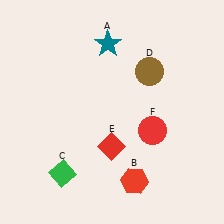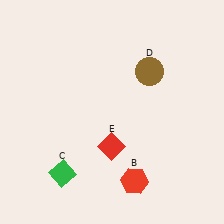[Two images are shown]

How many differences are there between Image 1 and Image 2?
There are 2 differences between the two images.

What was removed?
The teal star (A), the red circle (F) were removed in Image 2.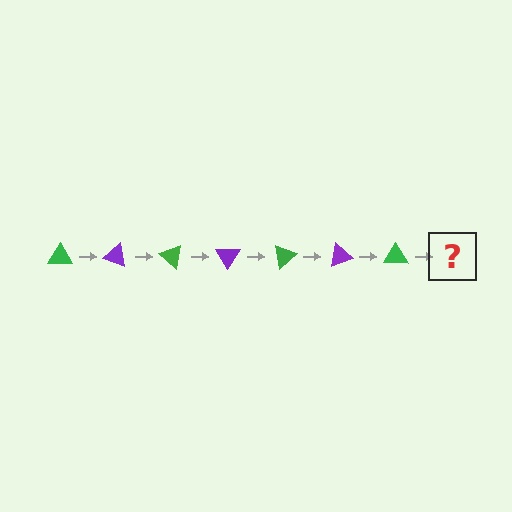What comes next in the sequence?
The next element should be a purple triangle, rotated 140 degrees from the start.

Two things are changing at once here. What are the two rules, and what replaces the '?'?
The two rules are that it rotates 20 degrees each step and the color cycles through green and purple. The '?' should be a purple triangle, rotated 140 degrees from the start.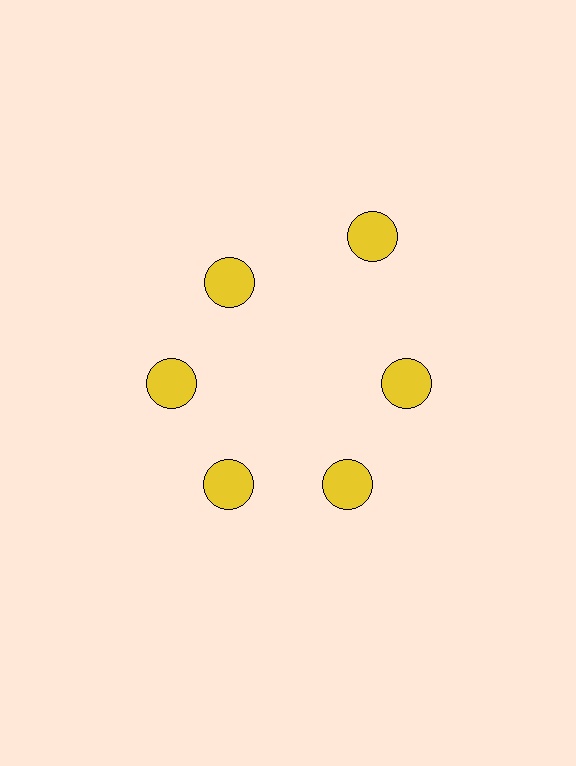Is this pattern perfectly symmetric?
No. The 6 yellow circles are arranged in a ring, but one element near the 1 o'clock position is pushed outward from the center, breaking the 6-fold rotational symmetry.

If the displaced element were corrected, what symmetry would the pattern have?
It would have 6-fold rotational symmetry — the pattern would map onto itself every 60 degrees.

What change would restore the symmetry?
The symmetry would be restored by moving it inward, back onto the ring so that all 6 circles sit at equal angles and equal distance from the center.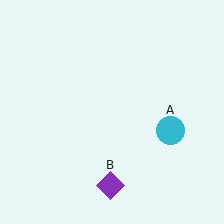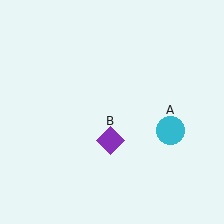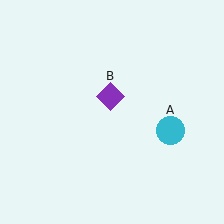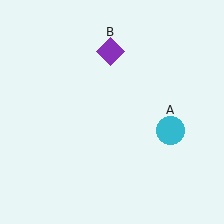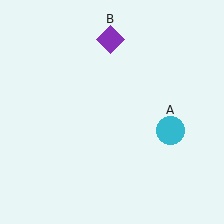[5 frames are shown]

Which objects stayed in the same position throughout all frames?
Cyan circle (object A) remained stationary.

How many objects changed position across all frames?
1 object changed position: purple diamond (object B).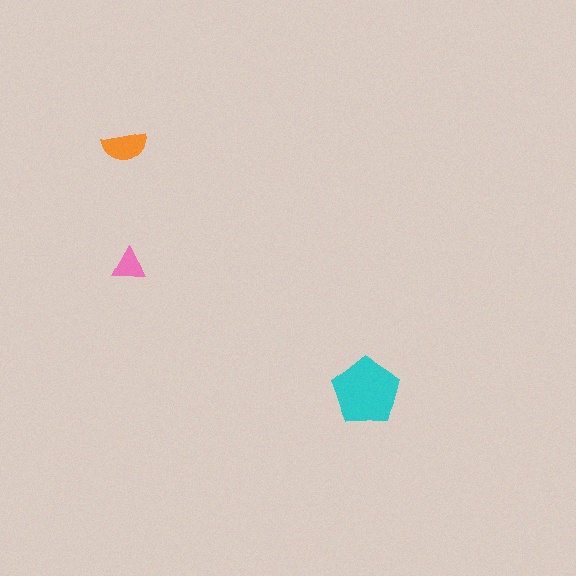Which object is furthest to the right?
The cyan pentagon is rightmost.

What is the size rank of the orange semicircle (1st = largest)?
2nd.